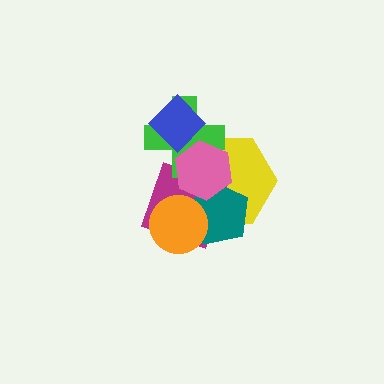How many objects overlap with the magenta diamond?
5 objects overlap with the magenta diamond.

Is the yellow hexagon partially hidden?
Yes, it is partially covered by another shape.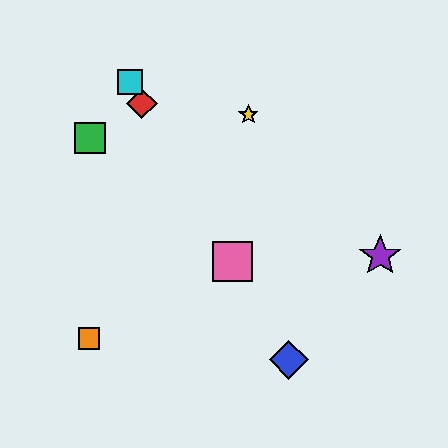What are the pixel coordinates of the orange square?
The orange square is at (89, 338).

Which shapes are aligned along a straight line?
The red diamond, the blue diamond, the cyan square, the pink square are aligned along a straight line.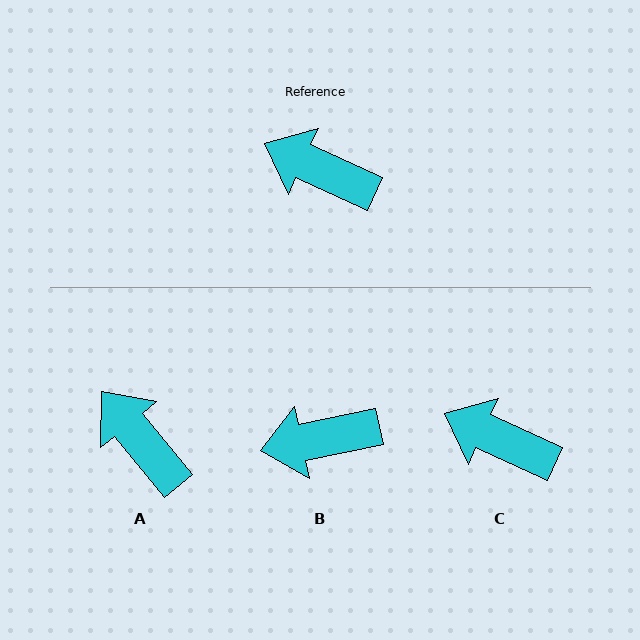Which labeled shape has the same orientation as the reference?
C.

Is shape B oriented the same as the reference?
No, it is off by about 36 degrees.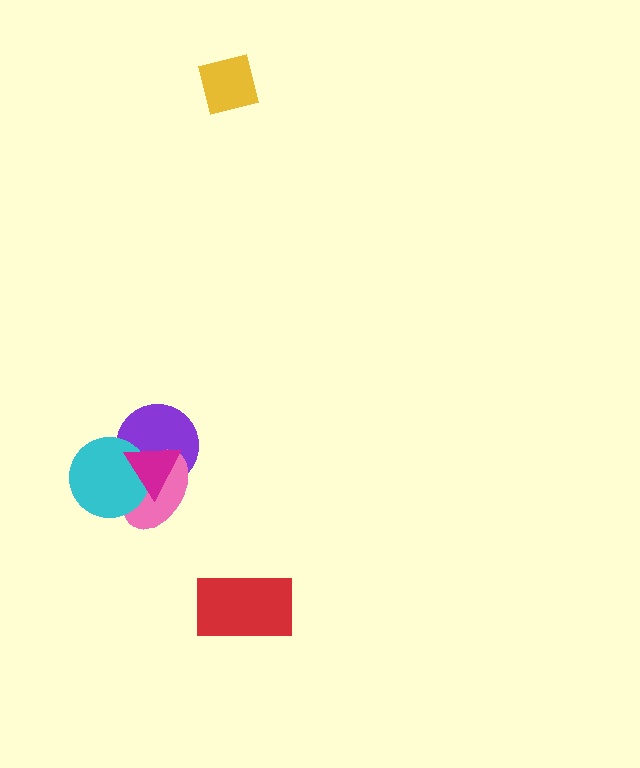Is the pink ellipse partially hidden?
Yes, it is partially covered by another shape.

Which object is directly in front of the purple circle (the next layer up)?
The pink ellipse is directly in front of the purple circle.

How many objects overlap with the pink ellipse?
3 objects overlap with the pink ellipse.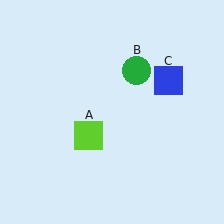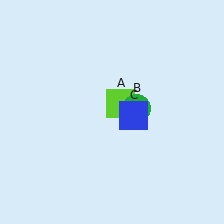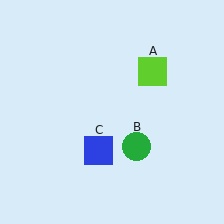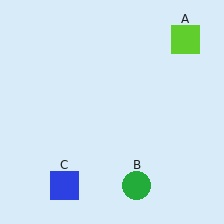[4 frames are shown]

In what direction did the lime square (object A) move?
The lime square (object A) moved up and to the right.